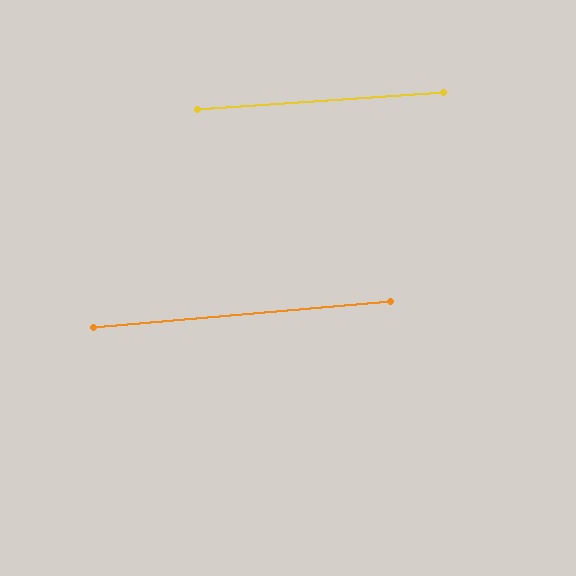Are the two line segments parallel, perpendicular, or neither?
Parallel — their directions differ by only 1.1°.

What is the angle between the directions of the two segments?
Approximately 1 degree.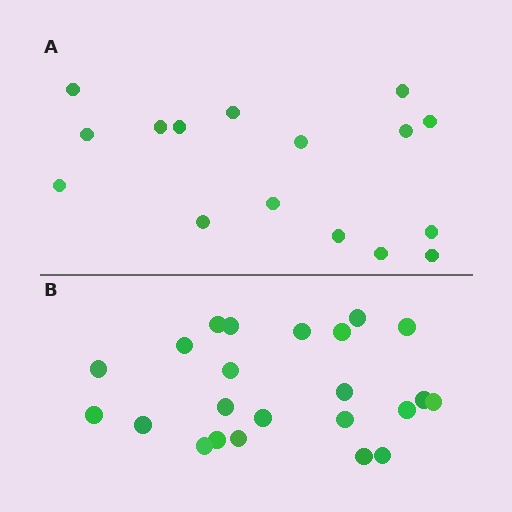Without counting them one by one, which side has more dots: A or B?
Region B (the bottom region) has more dots.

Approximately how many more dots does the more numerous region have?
Region B has roughly 8 or so more dots than region A.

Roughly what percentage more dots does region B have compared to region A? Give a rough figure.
About 45% more.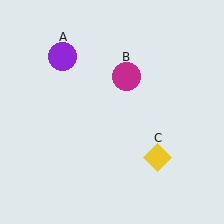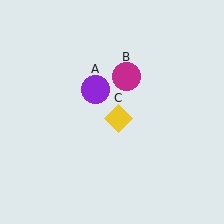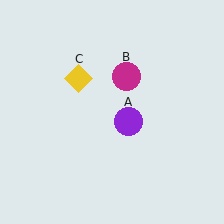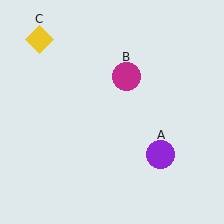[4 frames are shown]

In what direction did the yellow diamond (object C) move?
The yellow diamond (object C) moved up and to the left.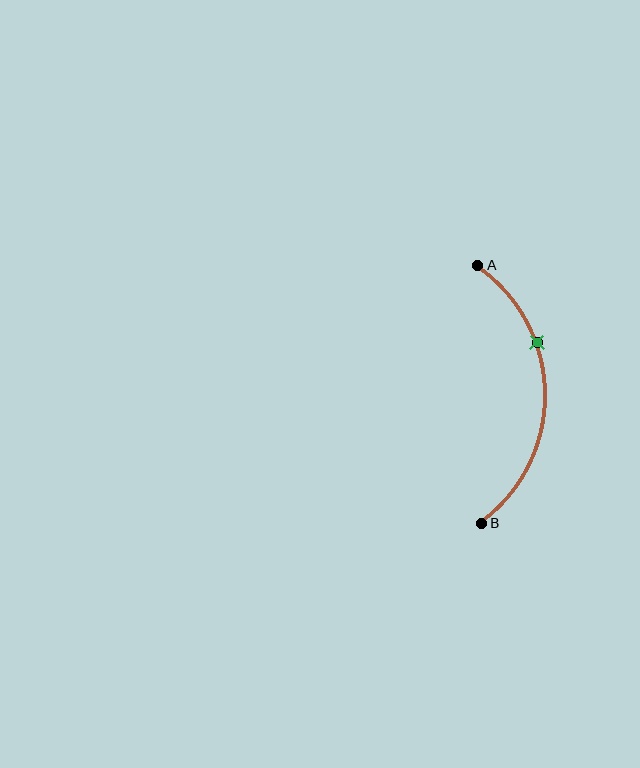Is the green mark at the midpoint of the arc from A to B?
No. The green mark lies on the arc but is closer to endpoint A. The arc midpoint would be at the point on the curve equidistant along the arc from both A and B.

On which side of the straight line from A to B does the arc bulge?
The arc bulges to the right of the straight line connecting A and B.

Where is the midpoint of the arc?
The arc midpoint is the point on the curve farthest from the straight line joining A and B. It sits to the right of that line.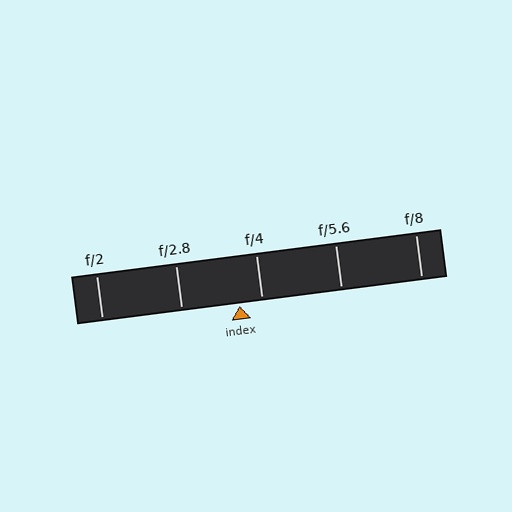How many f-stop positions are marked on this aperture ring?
There are 5 f-stop positions marked.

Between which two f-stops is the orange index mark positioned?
The index mark is between f/2.8 and f/4.